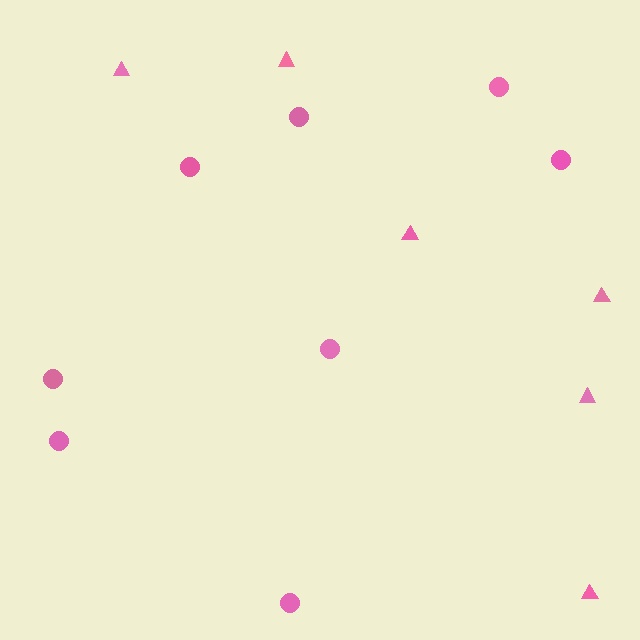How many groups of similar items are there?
There are 2 groups: one group of triangles (6) and one group of circles (8).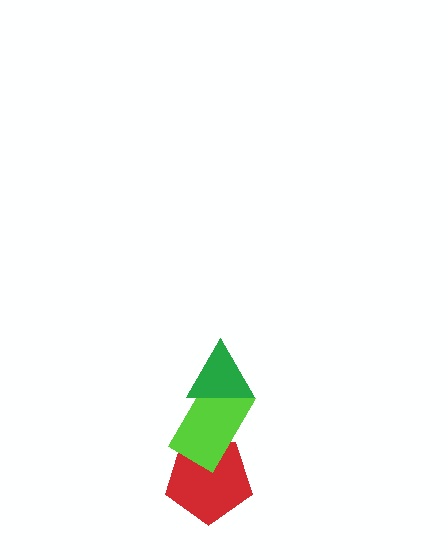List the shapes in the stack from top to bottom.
From top to bottom: the green triangle, the lime rectangle, the red pentagon.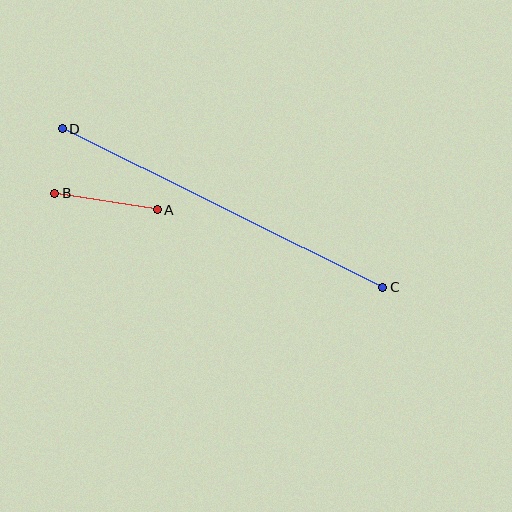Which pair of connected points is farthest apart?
Points C and D are farthest apart.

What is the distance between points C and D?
The distance is approximately 357 pixels.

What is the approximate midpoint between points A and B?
The midpoint is at approximately (106, 202) pixels.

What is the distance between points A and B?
The distance is approximately 104 pixels.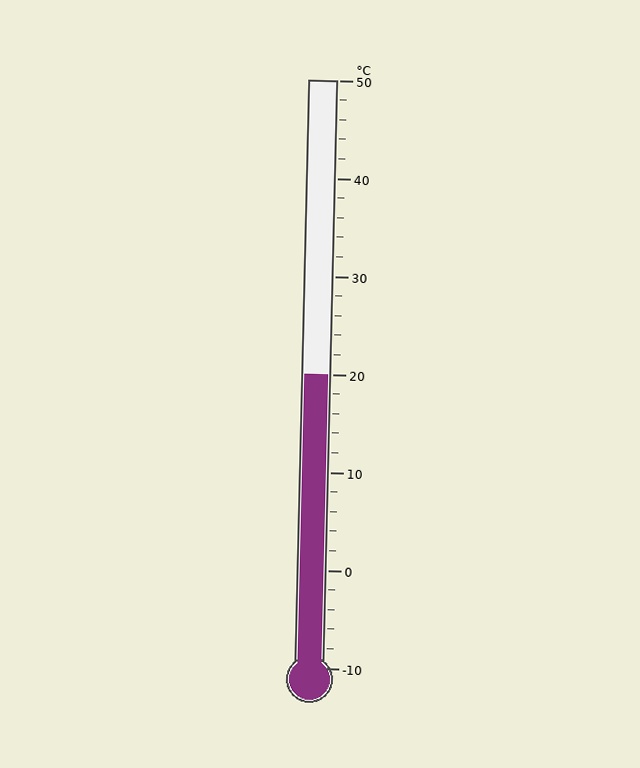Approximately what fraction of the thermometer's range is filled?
The thermometer is filled to approximately 50% of its range.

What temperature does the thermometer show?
The thermometer shows approximately 20°C.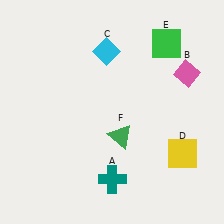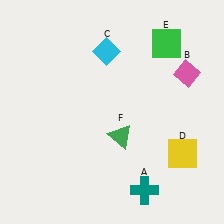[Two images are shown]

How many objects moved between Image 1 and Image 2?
1 object moved between the two images.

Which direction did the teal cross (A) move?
The teal cross (A) moved right.